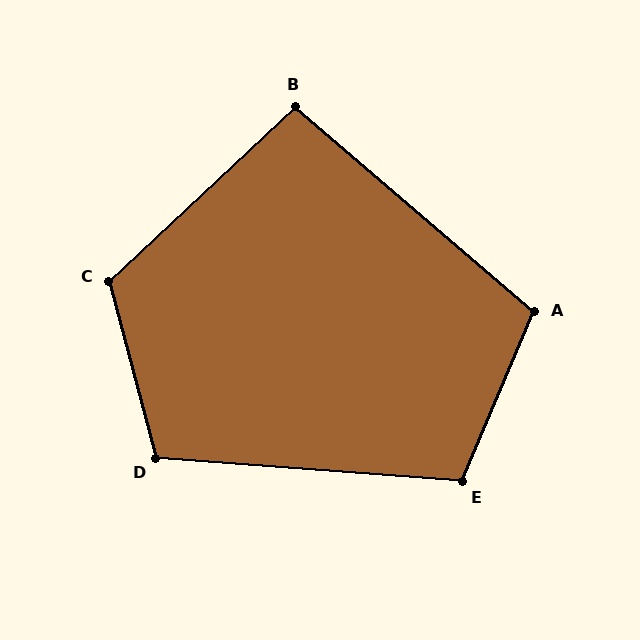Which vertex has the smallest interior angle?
B, at approximately 96 degrees.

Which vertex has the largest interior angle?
C, at approximately 118 degrees.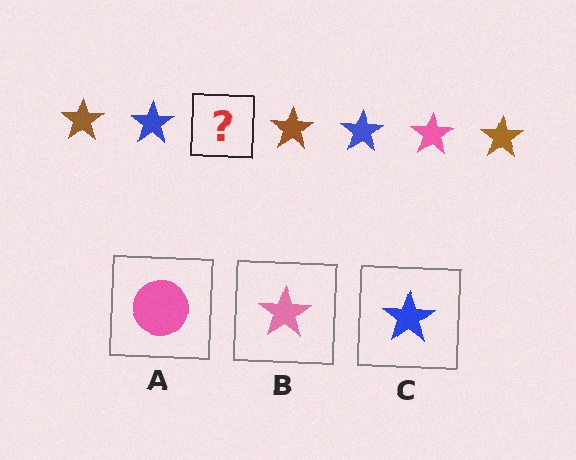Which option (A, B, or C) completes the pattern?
B.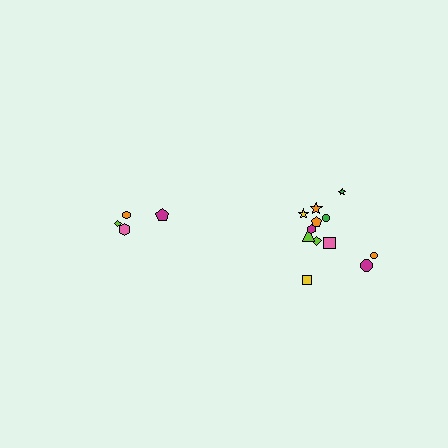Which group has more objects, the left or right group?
The right group.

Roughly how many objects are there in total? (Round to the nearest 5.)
Roughly 15 objects in total.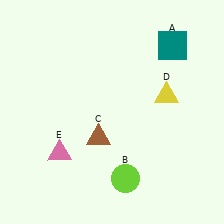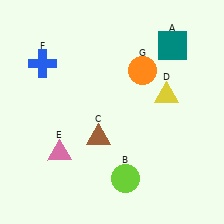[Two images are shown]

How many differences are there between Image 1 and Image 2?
There are 2 differences between the two images.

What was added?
A blue cross (F), an orange circle (G) were added in Image 2.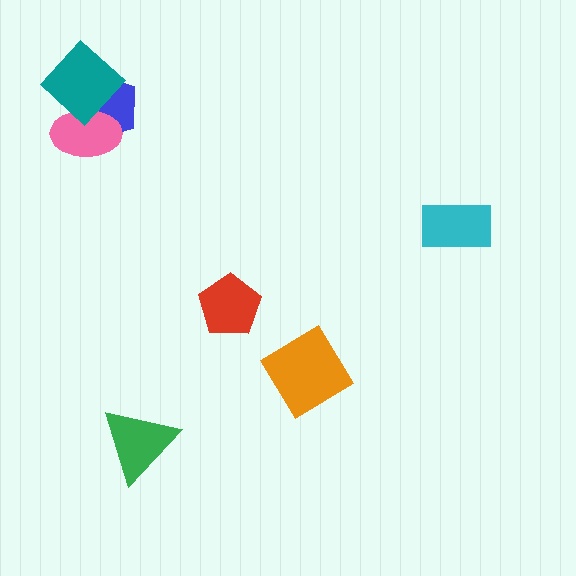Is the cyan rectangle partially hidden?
No, no other shape covers it.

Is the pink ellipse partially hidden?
Yes, it is partially covered by another shape.